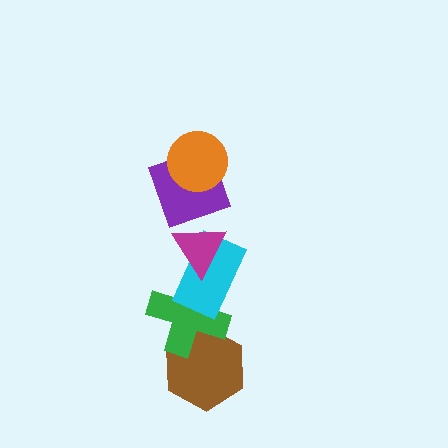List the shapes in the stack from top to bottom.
From top to bottom: the orange circle, the purple square, the magenta triangle, the cyan rectangle, the green cross, the brown hexagon.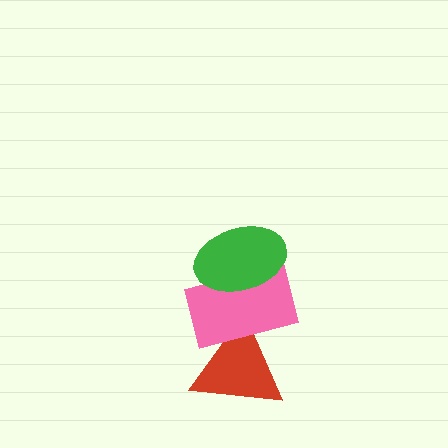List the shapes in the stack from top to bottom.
From top to bottom: the green ellipse, the pink rectangle, the red triangle.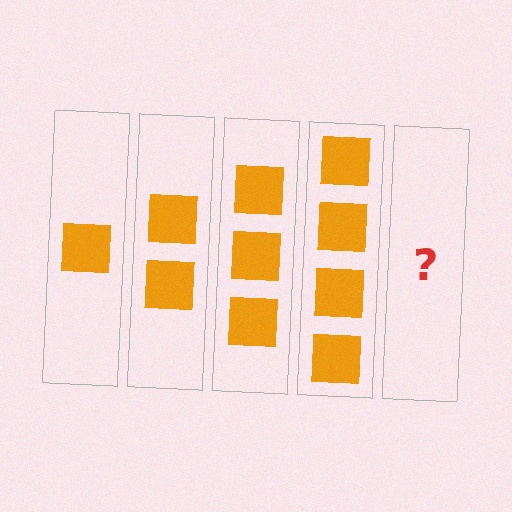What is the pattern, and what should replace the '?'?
The pattern is that each step adds one more square. The '?' should be 5 squares.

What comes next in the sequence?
The next element should be 5 squares.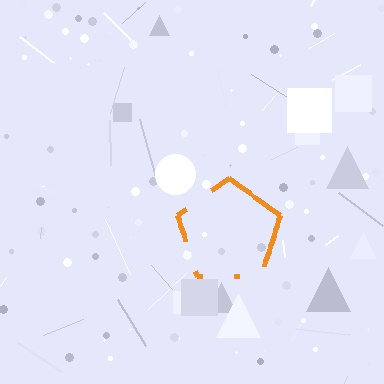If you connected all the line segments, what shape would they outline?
They would outline a pentagon.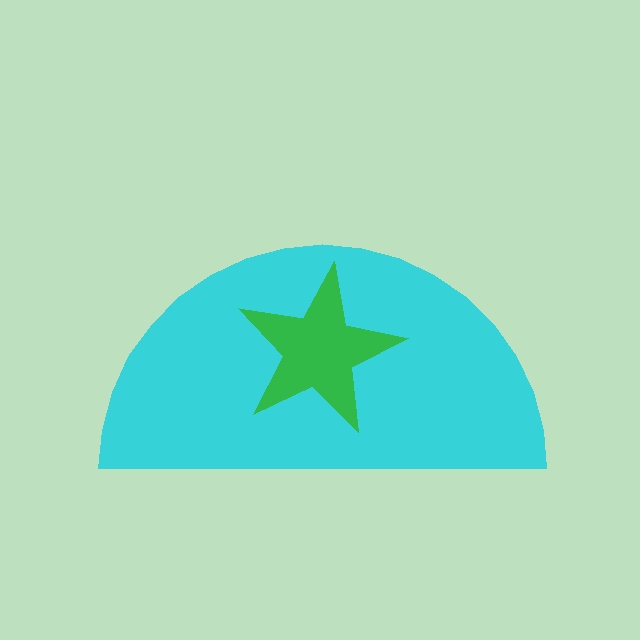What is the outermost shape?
The cyan semicircle.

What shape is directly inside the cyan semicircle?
The green star.